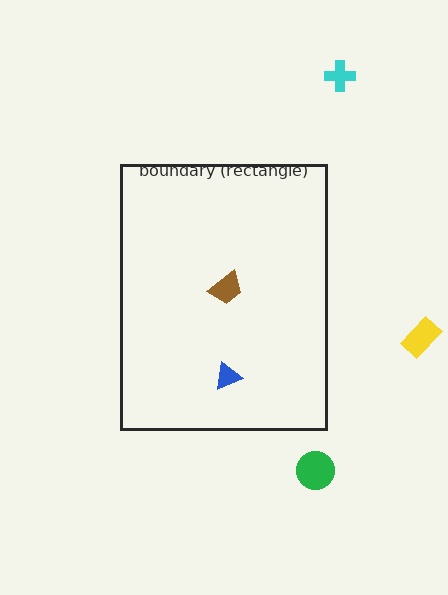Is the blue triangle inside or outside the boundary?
Inside.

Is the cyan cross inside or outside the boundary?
Outside.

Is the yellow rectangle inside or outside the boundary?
Outside.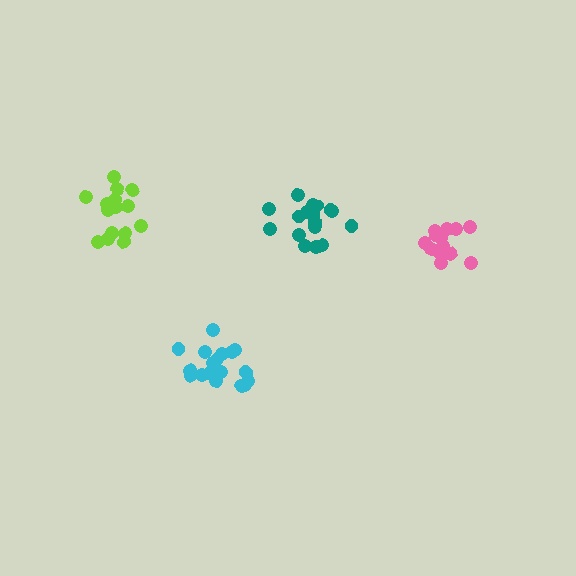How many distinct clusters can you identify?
There are 4 distinct clusters.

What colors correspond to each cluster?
The clusters are colored: teal, lime, cyan, pink.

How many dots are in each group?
Group 1: 17 dots, Group 2: 15 dots, Group 3: 19 dots, Group 4: 15 dots (66 total).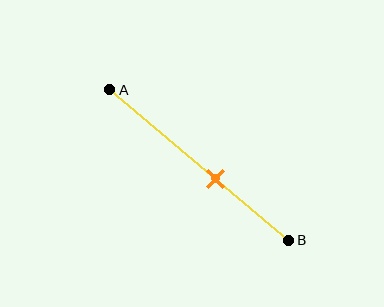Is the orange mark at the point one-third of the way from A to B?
No, the mark is at about 60% from A, not at the 33% one-third point.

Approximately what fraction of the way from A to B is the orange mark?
The orange mark is approximately 60% of the way from A to B.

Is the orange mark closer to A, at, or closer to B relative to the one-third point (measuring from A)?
The orange mark is closer to point B than the one-third point of segment AB.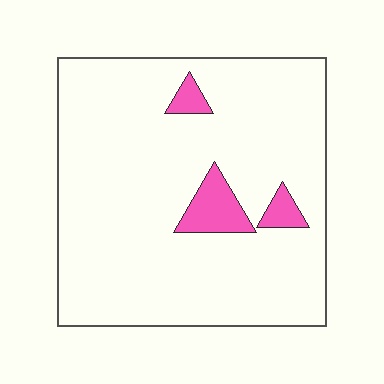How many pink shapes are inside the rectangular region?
3.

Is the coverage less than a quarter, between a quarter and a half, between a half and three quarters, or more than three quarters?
Less than a quarter.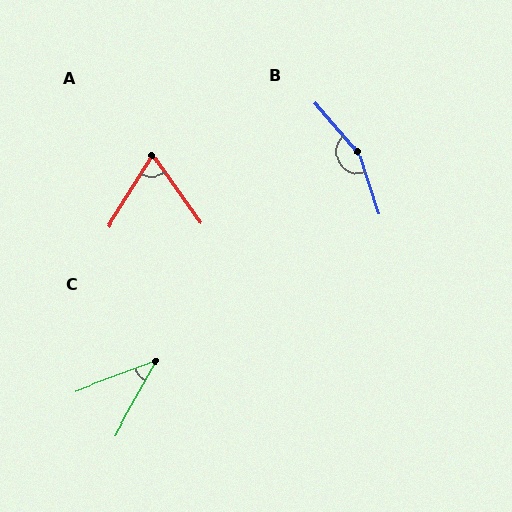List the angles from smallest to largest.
C (40°), A (67°), B (157°).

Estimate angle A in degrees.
Approximately 67 degrees.